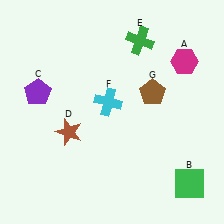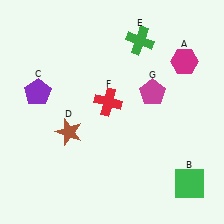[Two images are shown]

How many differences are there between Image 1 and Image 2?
There are 2 differences between the two images.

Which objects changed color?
F changed from cyan to red. G changed from brown to magenta.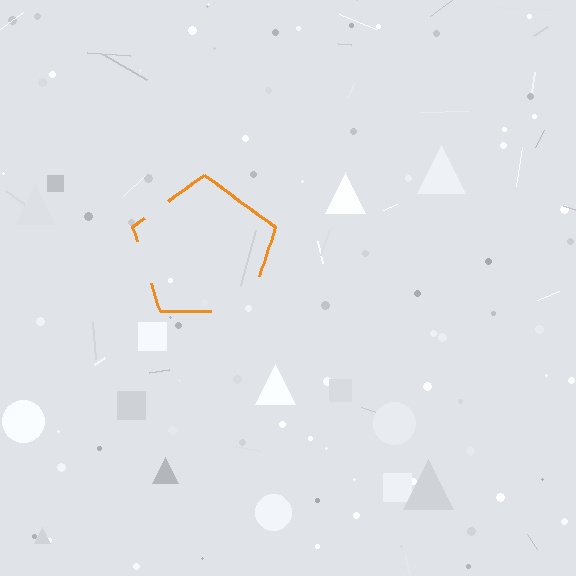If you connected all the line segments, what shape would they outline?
They would outline a pentagon.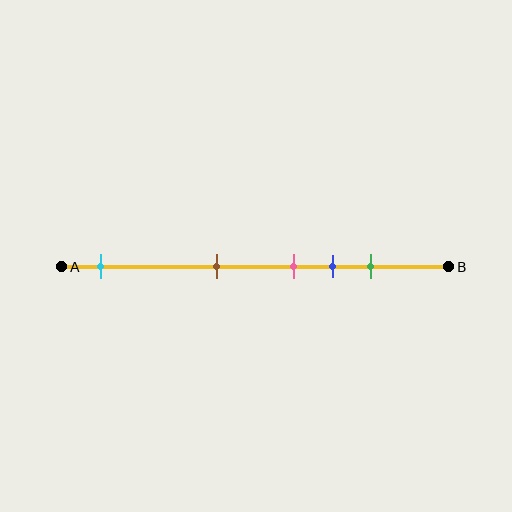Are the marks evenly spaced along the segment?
No, the marks are not evenly spaced.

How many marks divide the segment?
There are 5 marks dividing the segment.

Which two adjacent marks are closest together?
The pink and blue marks are the closest adjacent pair.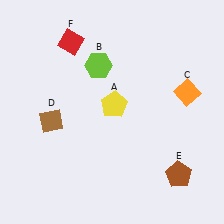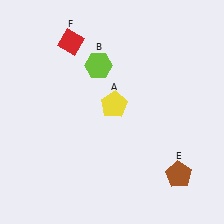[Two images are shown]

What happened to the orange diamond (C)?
The orange diamond (C) was removed in Image 2. It was in the top-right area of Image 1.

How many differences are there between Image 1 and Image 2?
There are 2 differences between the two images.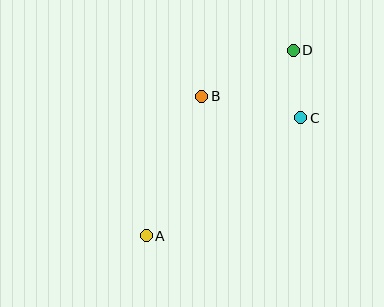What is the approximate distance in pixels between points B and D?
The distance between B and D is approximately 102 pixels.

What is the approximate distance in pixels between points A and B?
The distance between A and B is approximately 150 pixels.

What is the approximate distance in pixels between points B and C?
The distance between B and C is approximately 101 pixels.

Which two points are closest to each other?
Points C and D are closest to each other.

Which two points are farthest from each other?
Points A and D are farthest from each other.